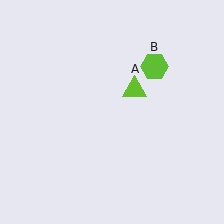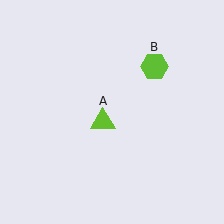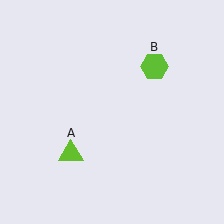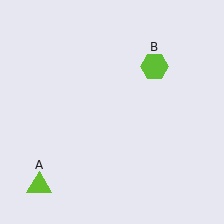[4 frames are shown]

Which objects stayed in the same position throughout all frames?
Lime hexagon (object B) remained stationary.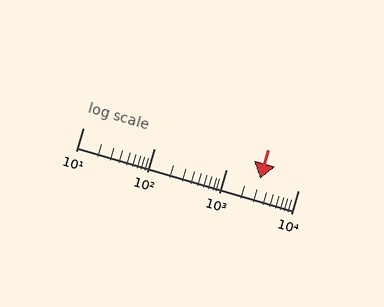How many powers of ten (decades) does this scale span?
The scale spans 3 decades, from 10 to 10000.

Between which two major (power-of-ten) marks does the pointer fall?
The pointer is between 1000 and 10000.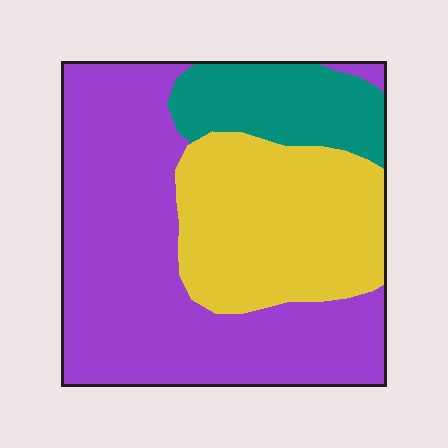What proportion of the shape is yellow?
Yellow takes up between a quarter and a half of the shape.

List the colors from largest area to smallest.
From largest to smallest: purple, yellow, teal.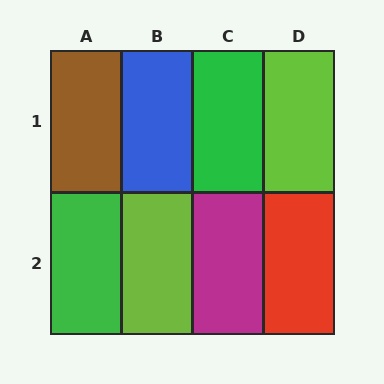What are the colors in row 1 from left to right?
Brown, blue, green, lime.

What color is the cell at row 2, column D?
Red.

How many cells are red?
1 cell is red.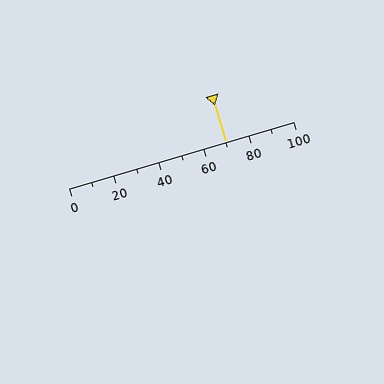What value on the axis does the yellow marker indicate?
The marker indicates approximately 70.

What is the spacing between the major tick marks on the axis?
The major ticks are spaced 20 apart.